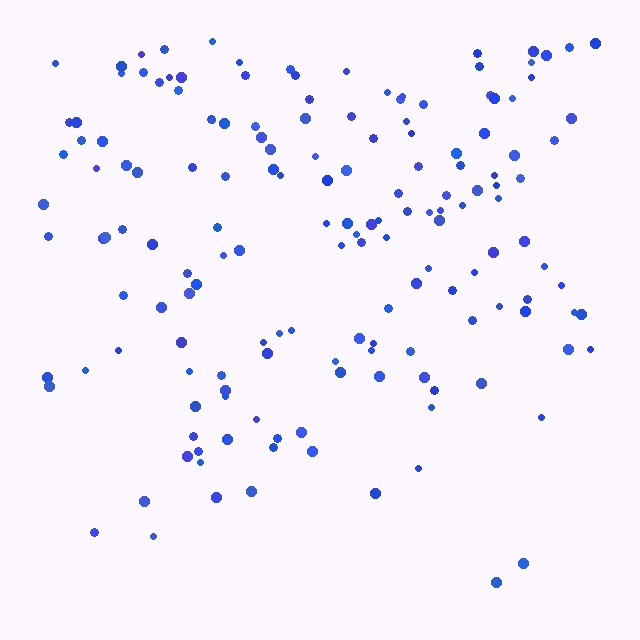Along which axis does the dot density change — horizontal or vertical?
Vertical.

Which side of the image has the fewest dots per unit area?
The bottom.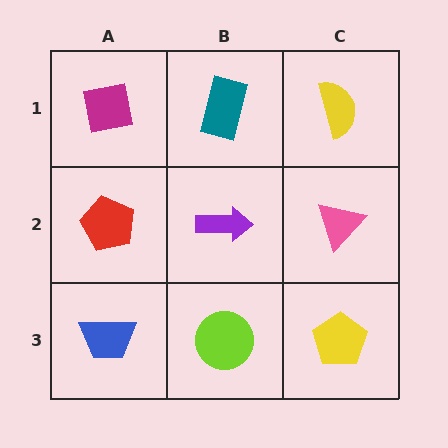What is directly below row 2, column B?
A lime circle.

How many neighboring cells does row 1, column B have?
3.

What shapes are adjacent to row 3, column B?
A purple arrow (row 2, column B), a blue trapezoid (row 3, column A), a yellow pentagon (row 3, column C).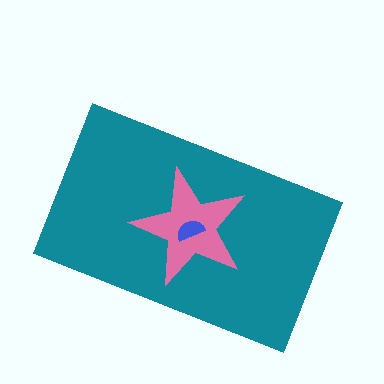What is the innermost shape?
The blue semicircle.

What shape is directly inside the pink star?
The blue semicircle.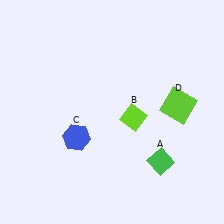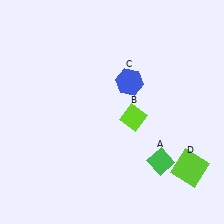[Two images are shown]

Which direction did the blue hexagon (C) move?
The blue hexagon (C) moved up.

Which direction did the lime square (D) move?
The lime square (D) moved down.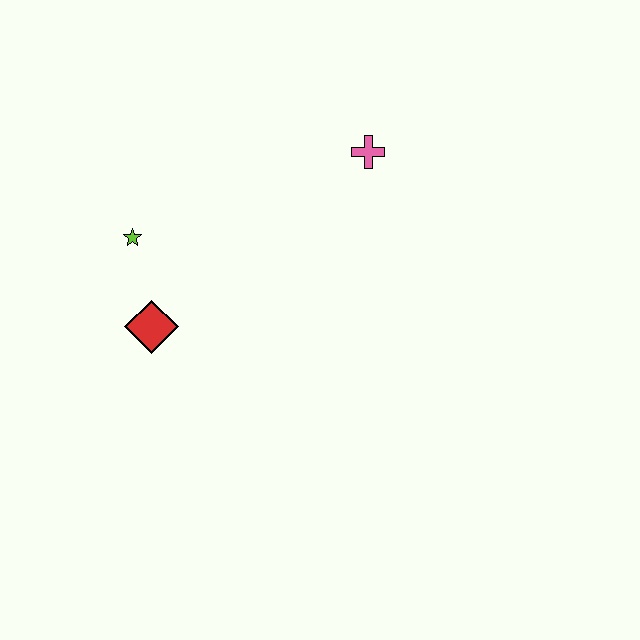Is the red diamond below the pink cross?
Yes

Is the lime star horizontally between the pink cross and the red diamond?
No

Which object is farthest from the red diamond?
The pink cross is farthest from the red diamond.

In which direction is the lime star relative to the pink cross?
The lime star is to the left of the pink cross.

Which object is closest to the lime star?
The red diamond is closest to the lime star.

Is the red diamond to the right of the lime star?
Yes